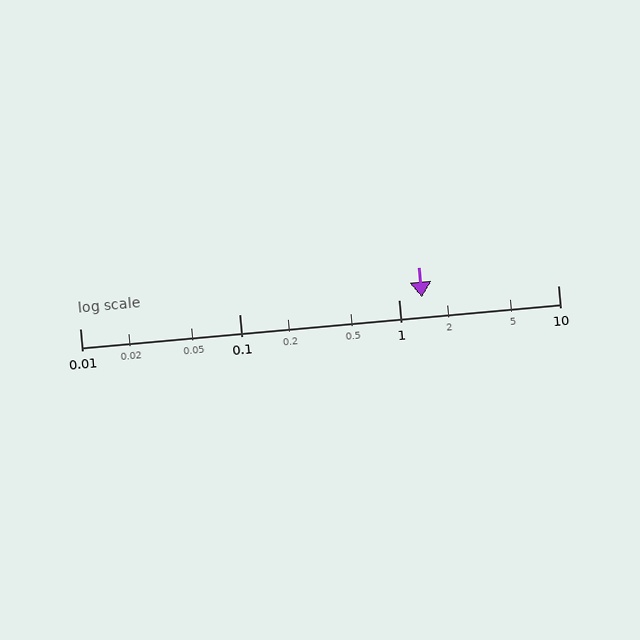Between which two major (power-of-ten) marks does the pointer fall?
The pointer is between 1 and 10.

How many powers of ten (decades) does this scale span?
The scale spans 3 decades, from 0.01 to 10.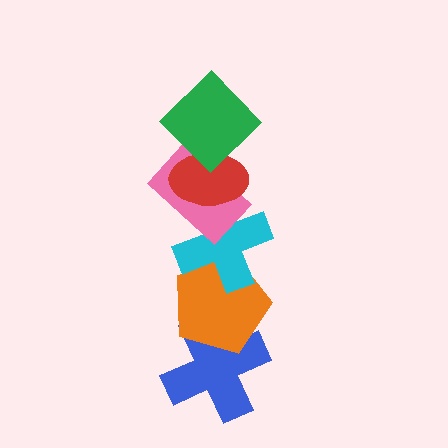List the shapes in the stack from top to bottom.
From top to bottom: the green diamond, the red ellipse, the pink rectangle, the cyan cross, the orange pentagon, the blue cross.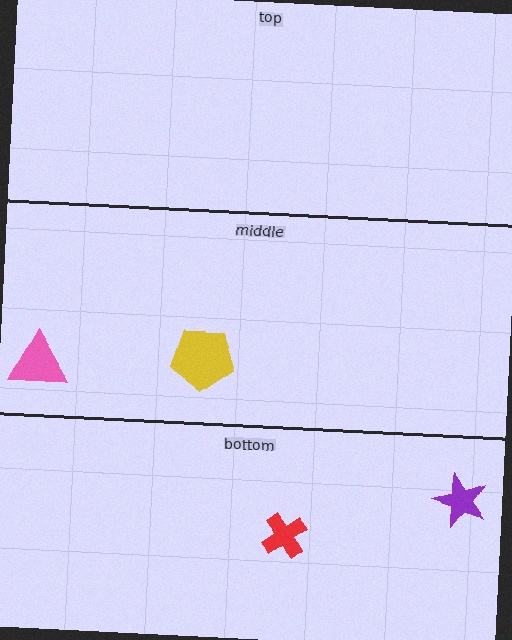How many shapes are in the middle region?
2.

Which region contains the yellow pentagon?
The middle region.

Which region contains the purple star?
The bottom region.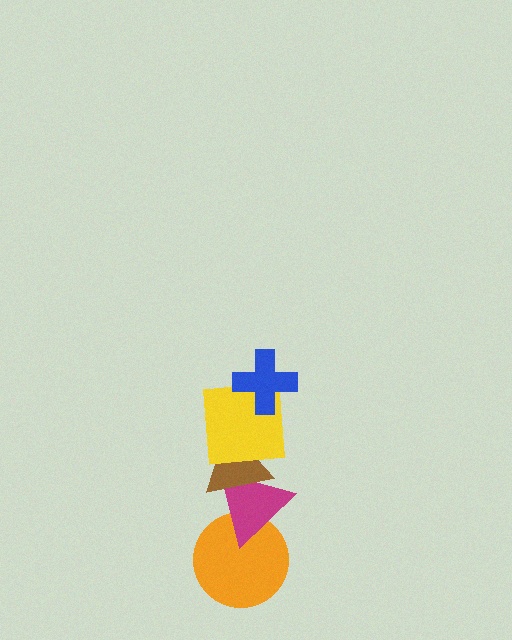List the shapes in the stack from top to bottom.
From top to bottom: the blue cross, the yellow square, the brown triangle, the magenta triangle, the orange circle.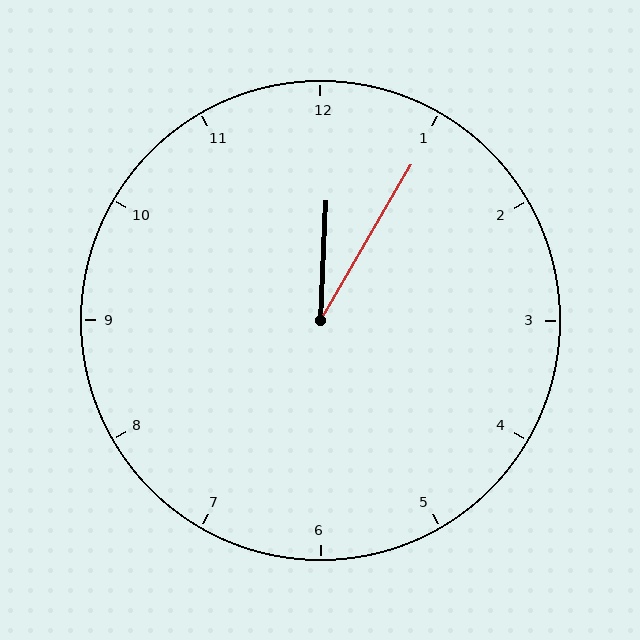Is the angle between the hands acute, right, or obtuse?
It is acute.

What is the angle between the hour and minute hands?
Approximately 28 degrees.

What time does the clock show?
12:05.